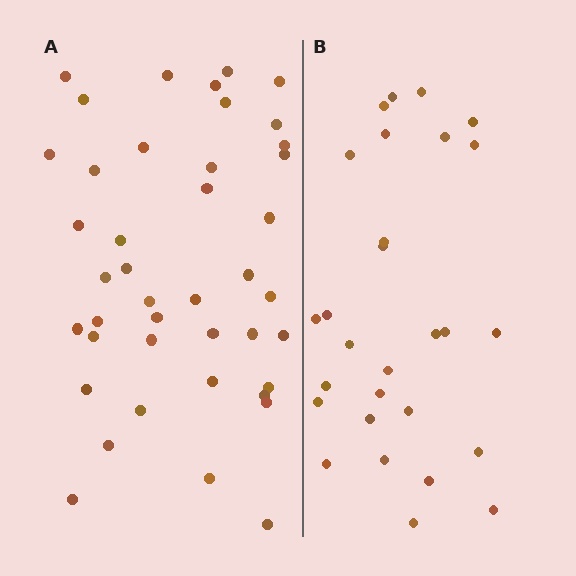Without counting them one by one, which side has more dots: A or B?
Region A (the left region) has more dots.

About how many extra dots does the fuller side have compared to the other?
Region A has approximately 15 more dots than region B.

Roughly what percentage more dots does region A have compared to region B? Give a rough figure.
About 50% more.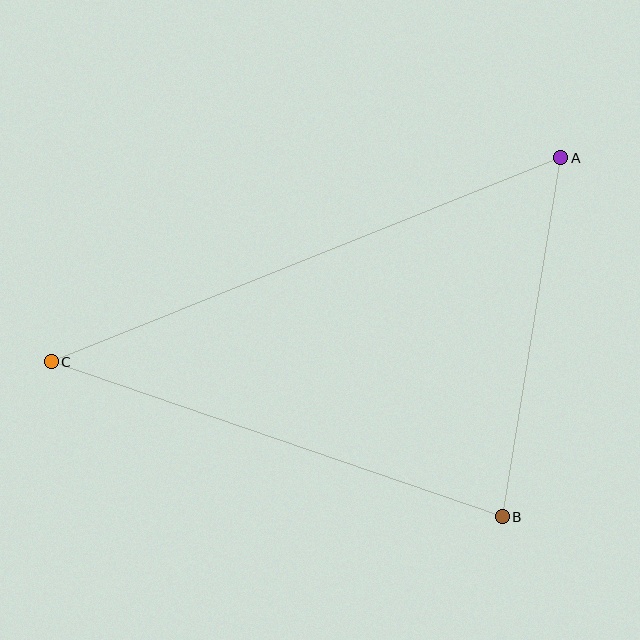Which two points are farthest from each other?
Points A and C are farthest from each other.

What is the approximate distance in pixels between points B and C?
The distance between B and C is approximately 477 pixels.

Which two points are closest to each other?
Points A and B are closest to each other.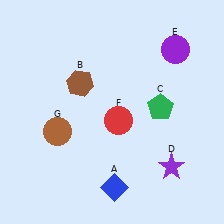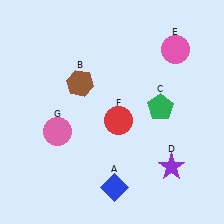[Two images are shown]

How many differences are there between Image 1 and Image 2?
There are 2 differences between the two images.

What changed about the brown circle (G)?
In Image 1, G is brown. In Image 2, it changed to pink.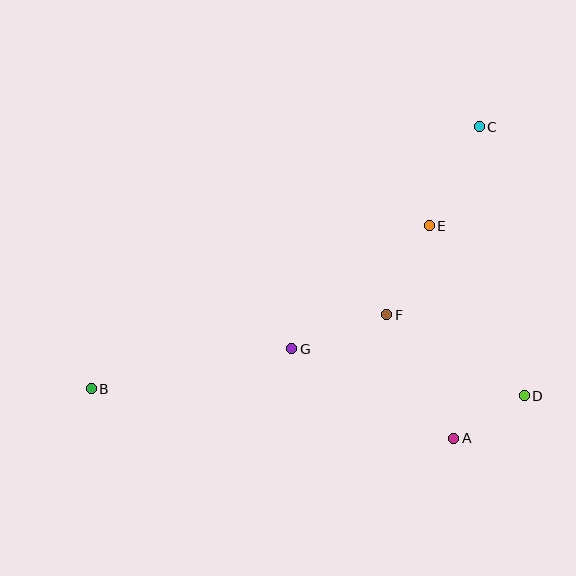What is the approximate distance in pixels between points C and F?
The distance between C and F is approximately 210 pixels.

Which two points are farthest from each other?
Points B and C are farthest from each other.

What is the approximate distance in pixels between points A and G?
The distance between A and G is approximately 185 pixels.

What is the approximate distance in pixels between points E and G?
The distance between E and G is approximately 185 pixels.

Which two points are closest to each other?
Points A and D are closest to each other.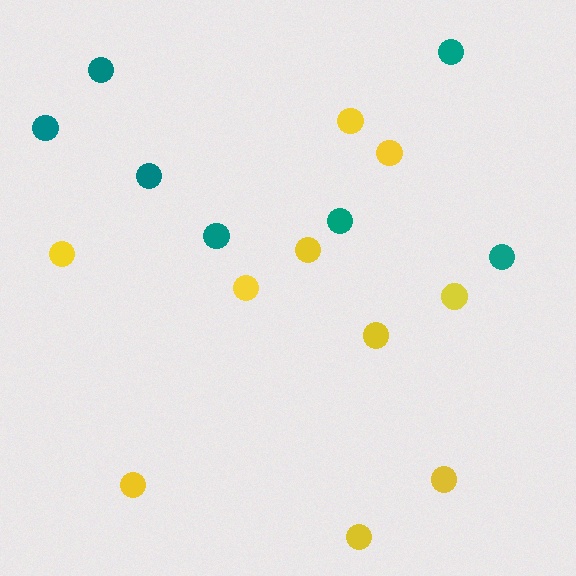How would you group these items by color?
There are 2 groups: one group of teal circles (7) and one group of yellow circles (10).